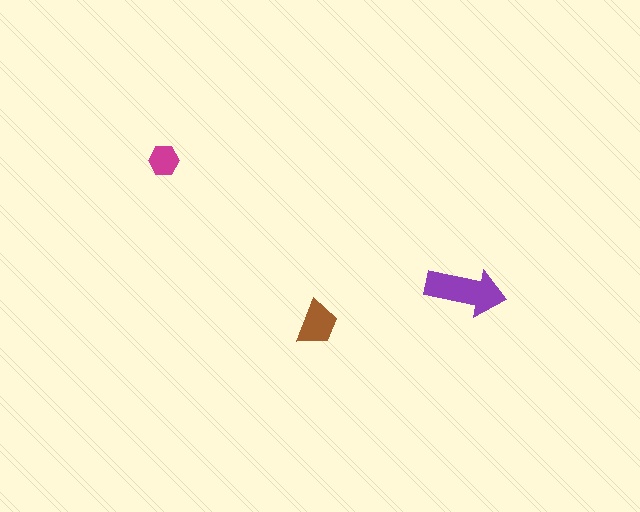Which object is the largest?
The purple arrow.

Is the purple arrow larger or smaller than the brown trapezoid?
Larger.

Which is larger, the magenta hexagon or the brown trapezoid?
The brown trapezoid.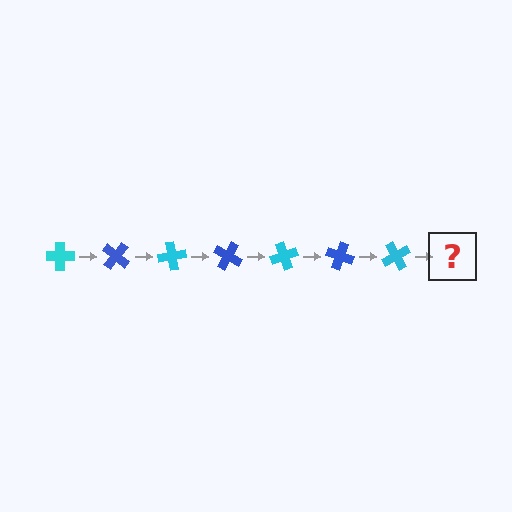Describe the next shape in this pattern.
It should be a blue cross, rotated 280 degrees from the start.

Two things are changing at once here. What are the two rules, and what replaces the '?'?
The two rules are that it rotates 40 degrees each step and the color cycles through cyan and blue. The '?' should be a blue cross, rotated 280 degrees from the start.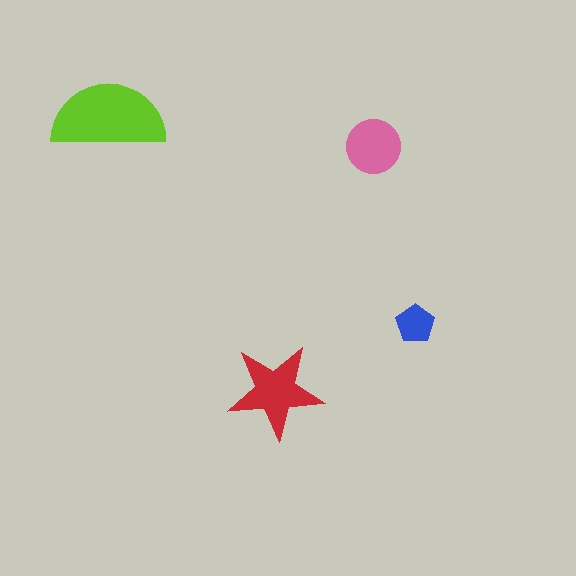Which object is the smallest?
The blue pentagon.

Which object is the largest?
The lime semicircle.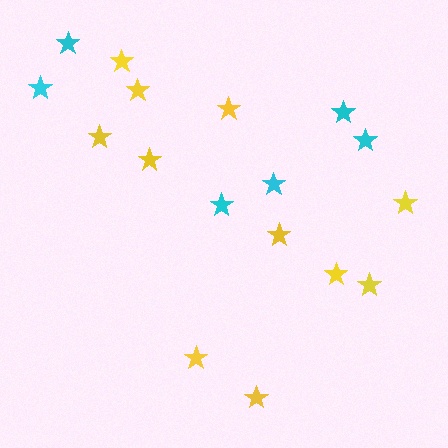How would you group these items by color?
There are 2 groups: one group of yellow stars (11) and one group of cyan stars (6).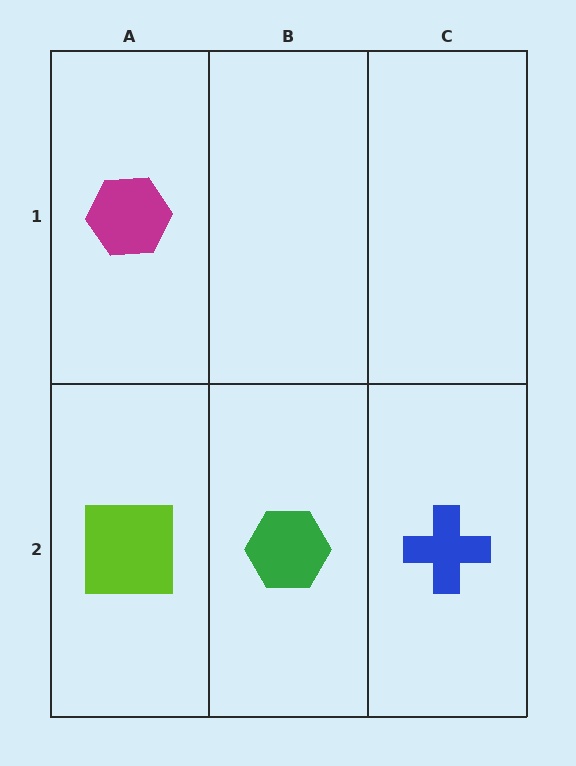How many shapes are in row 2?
3 shapes.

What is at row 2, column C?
A blue cross.